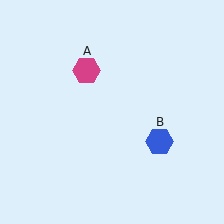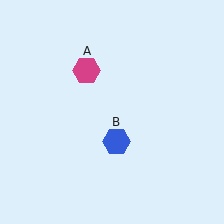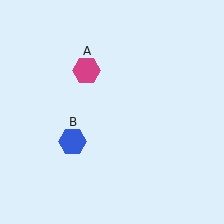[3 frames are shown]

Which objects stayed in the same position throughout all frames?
Magenta hexagon (object A) remained stationary.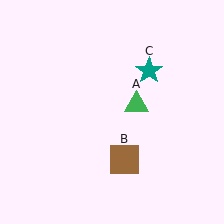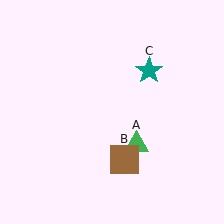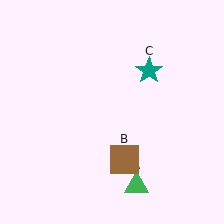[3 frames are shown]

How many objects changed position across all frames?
1 object changed position: green triangle (object A).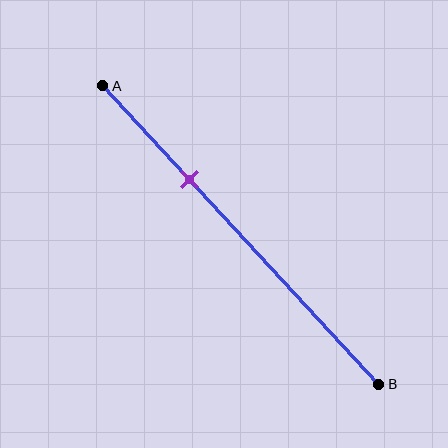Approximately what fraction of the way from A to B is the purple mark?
The purple mark is approximately 30% of the way from A to B.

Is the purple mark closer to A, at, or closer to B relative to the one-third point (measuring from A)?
The purple mark is approximately at the one-third point of segment AB.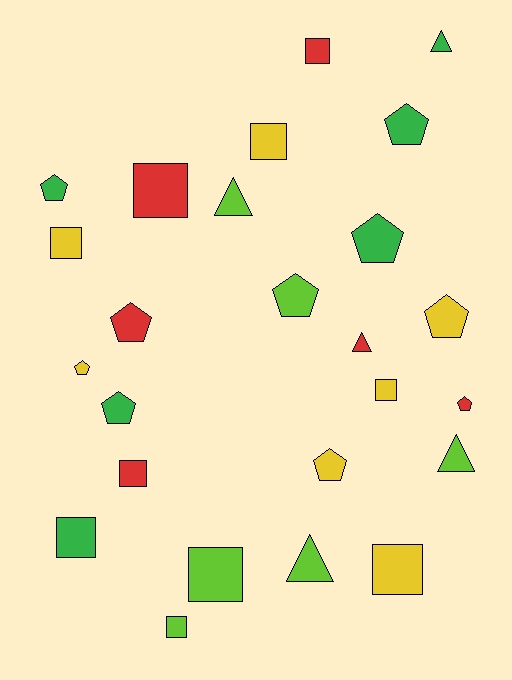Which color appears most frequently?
Yellow, with 7 objects.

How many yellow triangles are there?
There are no yellow triangles.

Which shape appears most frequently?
Square, with 10 objects.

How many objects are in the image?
There are 25 objects.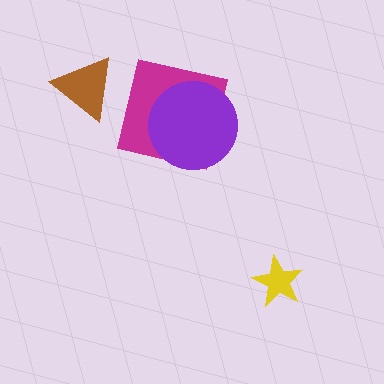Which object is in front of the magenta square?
The purple circle is in front of the magenta square.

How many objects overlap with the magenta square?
1 object overlaps with the magenta square.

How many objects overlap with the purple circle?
1 object overlaps with the purple circle.